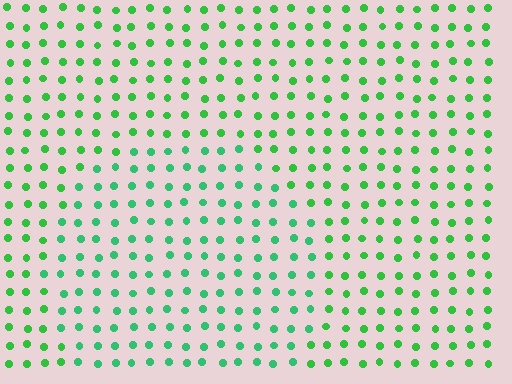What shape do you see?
I see a circle.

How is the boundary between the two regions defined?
The boundary is defined purely by a slight shift in hue (about 22 degrees). Spacing, size, and orientation are identical on both sides.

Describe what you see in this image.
The image is filled with small green elements in a uniform arrangement. A circle-shaped region is visible where the elements are tinted to a slightly different hue, forming a subtle color boundary.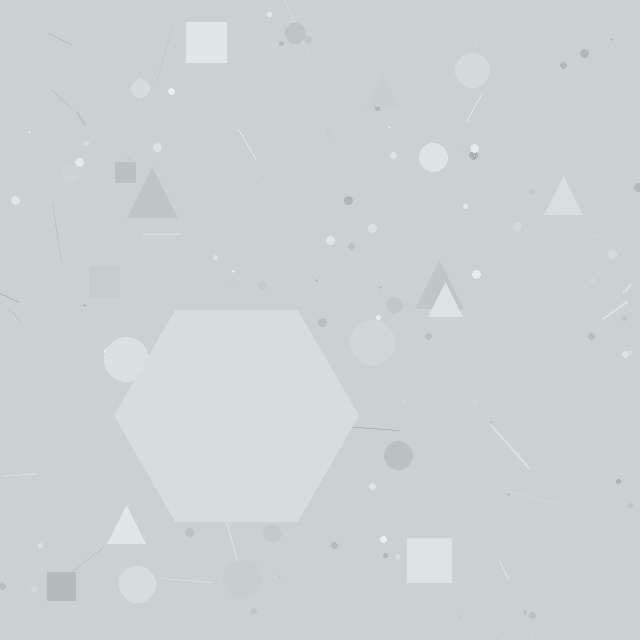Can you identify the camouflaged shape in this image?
The camouflaged shape is a hexagon.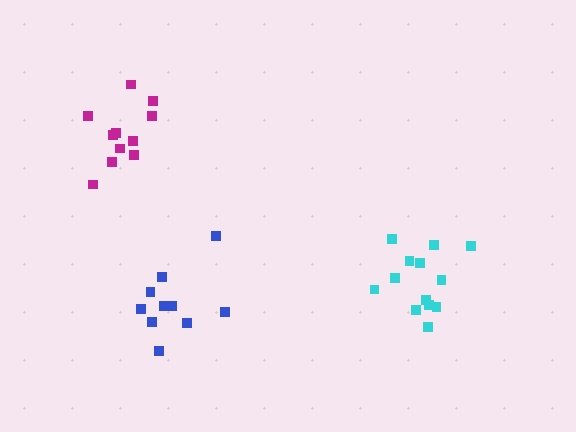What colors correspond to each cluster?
The clusters are colored: blue, cyan, magenta.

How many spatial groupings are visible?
There are 3 spatial groupings.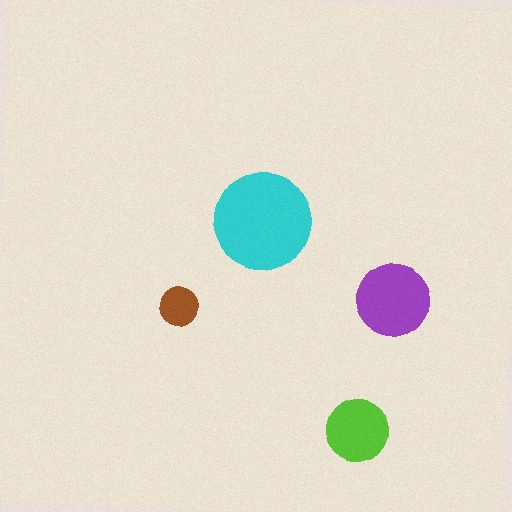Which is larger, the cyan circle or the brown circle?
The cyan one.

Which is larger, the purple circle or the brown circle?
The purple one.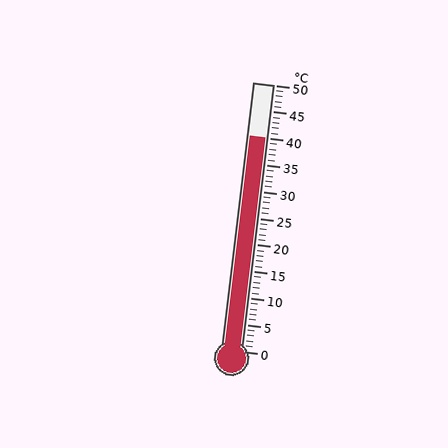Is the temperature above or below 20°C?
The temperature is above 20°C.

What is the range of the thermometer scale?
The thermometer scale ranges from 0°C to 50°C.